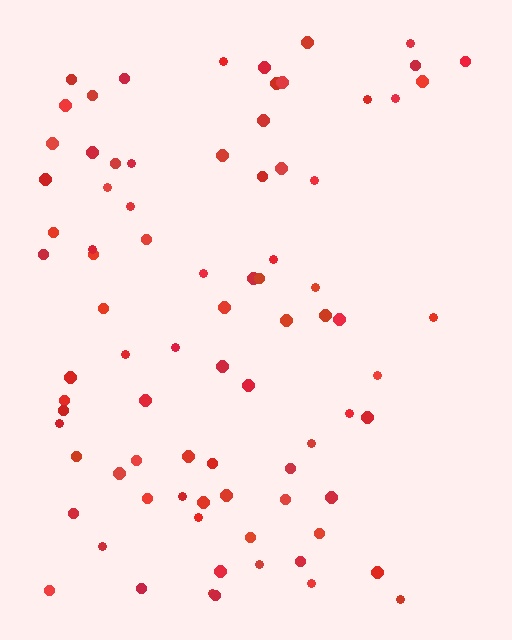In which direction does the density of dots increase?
From right to left, with the left side densest.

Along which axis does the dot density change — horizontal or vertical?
Horizontal.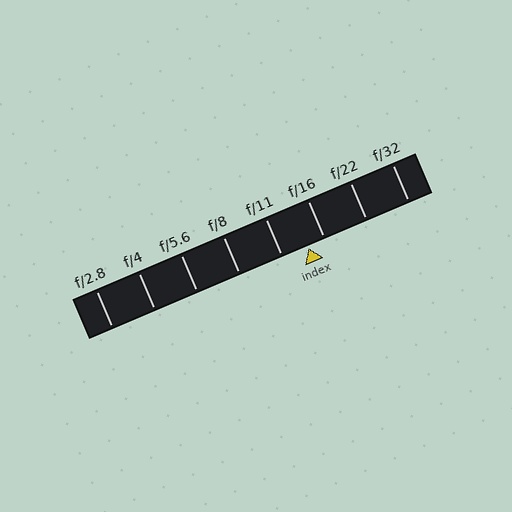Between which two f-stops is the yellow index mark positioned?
The index mark is between f/11 and f/16.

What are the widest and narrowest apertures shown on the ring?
The widest aperture shown is f/2.8 and the narrowest is f/32.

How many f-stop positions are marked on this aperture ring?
There are 8 f-stop positions marked.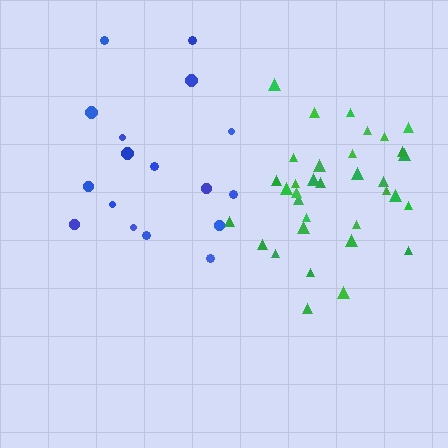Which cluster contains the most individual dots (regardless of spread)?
Green (34).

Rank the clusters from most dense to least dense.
green, blue.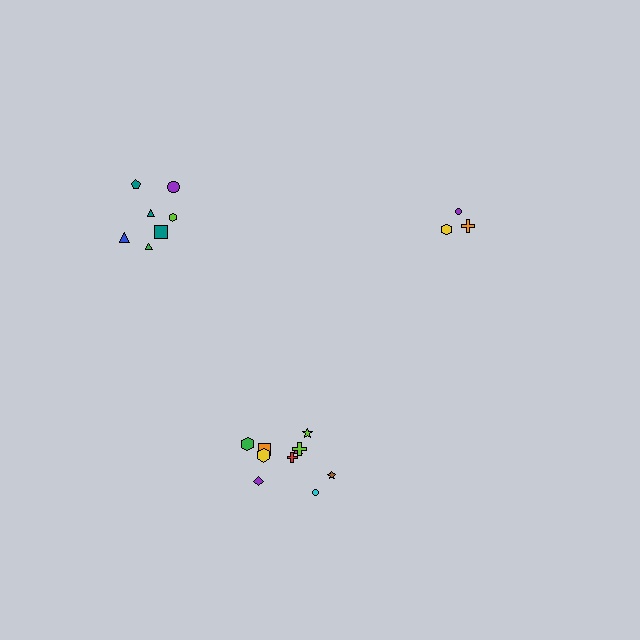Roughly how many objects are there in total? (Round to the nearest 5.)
Roughly 20 objects in total.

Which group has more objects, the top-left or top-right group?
The top-left group.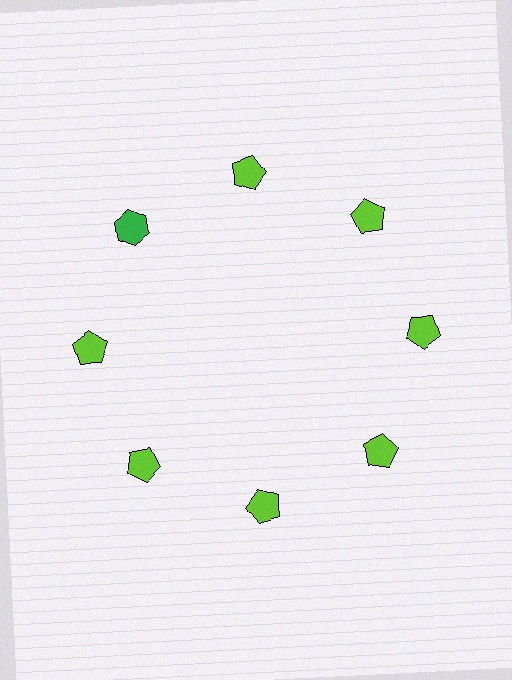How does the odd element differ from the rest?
It differs in both color (green instead of lime) and shape (hexagon instead of pentagon).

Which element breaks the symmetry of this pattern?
The green hexagon at roughly the 10 o'clock position breaks the symmetry. All other shapes are lime pentagons.